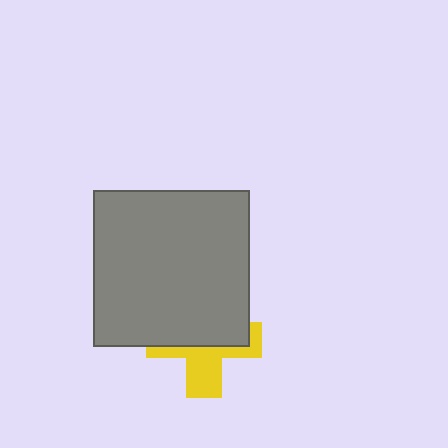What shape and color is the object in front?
The object in front is a gray square.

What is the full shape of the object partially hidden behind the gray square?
The partially hidden object is a yellow cross.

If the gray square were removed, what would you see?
You would see the complete yellow cross.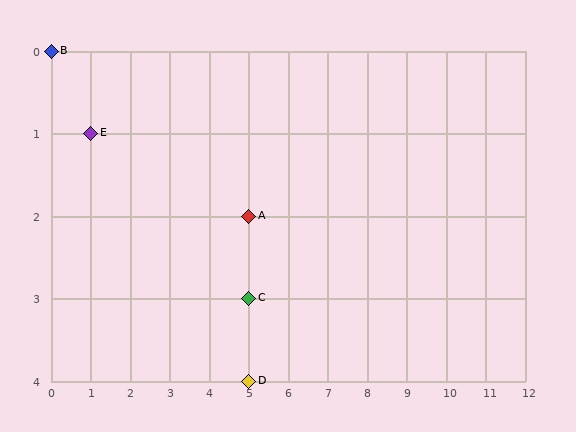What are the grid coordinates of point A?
Point A is at grid coordinates (5, 2).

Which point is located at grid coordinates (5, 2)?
Point A is at (5, 2).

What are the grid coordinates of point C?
Point C is at grid coordinates (5, 3).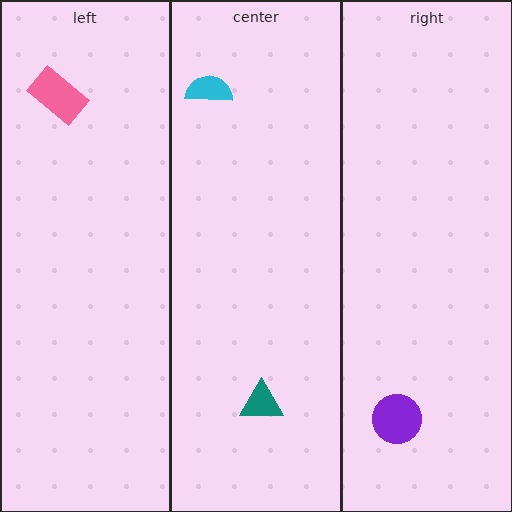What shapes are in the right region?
The purple circle.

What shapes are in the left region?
The pink rectangle.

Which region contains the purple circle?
The right region.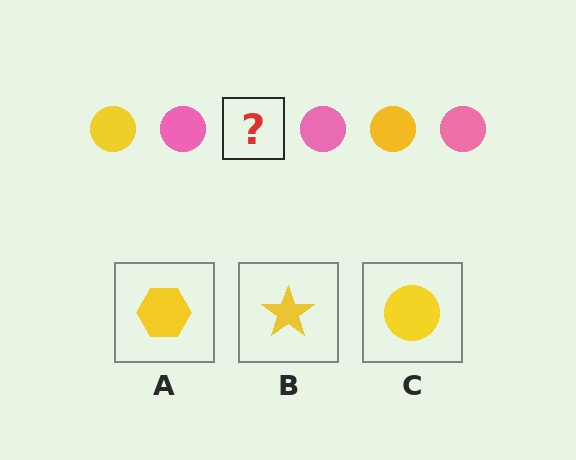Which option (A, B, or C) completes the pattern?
C.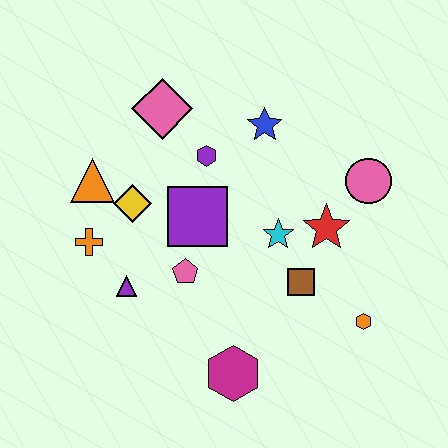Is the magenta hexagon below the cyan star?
Yes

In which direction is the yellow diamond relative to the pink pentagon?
The yellow diamond is above the pink pentagon.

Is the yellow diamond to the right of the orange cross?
Yes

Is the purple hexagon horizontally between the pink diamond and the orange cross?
No